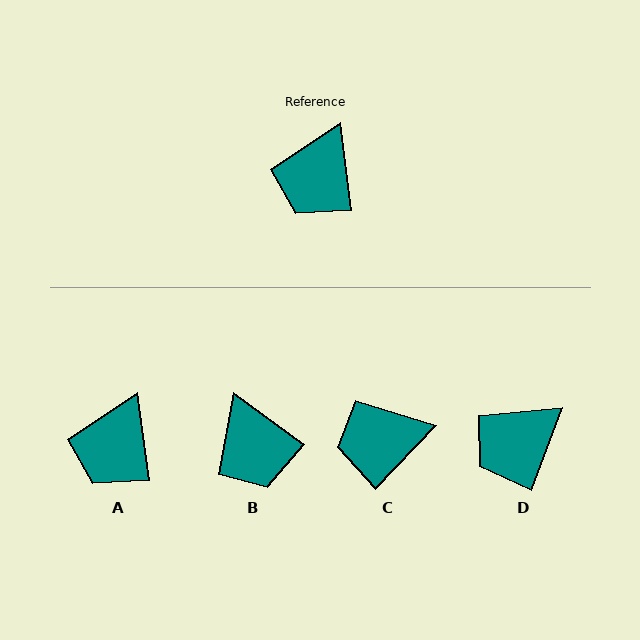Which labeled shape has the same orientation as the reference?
A.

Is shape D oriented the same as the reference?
No, it is off by about 28 degrees.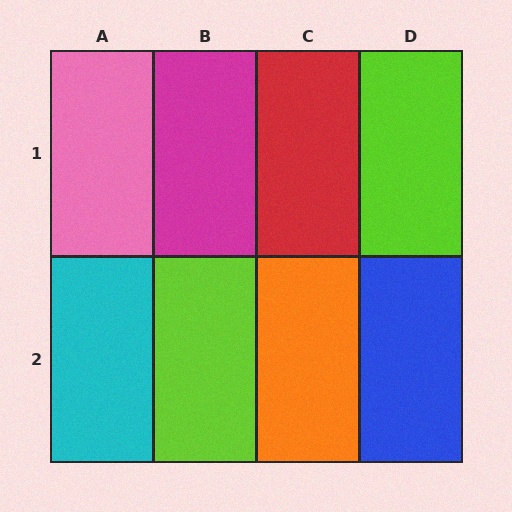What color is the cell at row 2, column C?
Orange.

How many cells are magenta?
1 cell is magenta.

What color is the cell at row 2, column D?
Blue.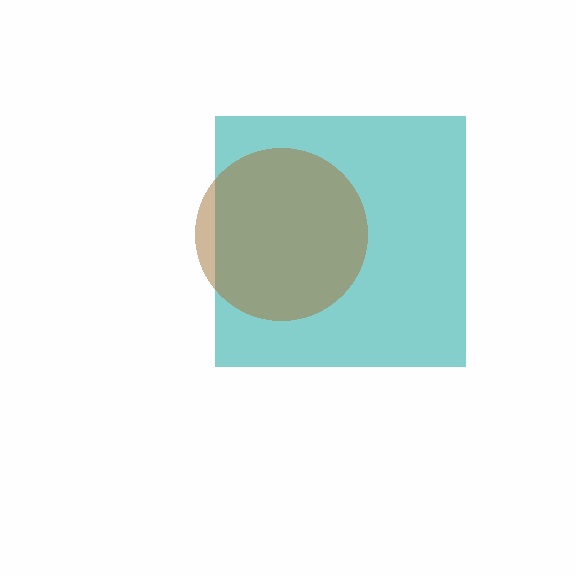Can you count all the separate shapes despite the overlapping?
Yes, there are 2 separate shapes.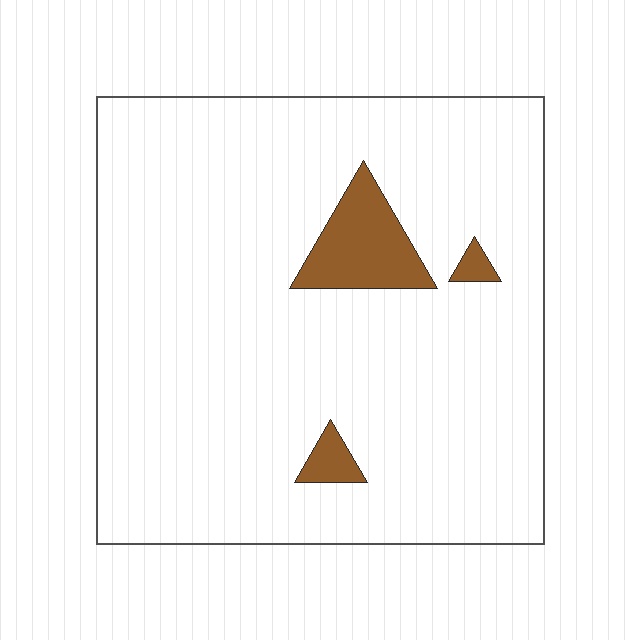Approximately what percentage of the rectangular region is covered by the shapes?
Approximately 5%.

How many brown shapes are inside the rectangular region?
3.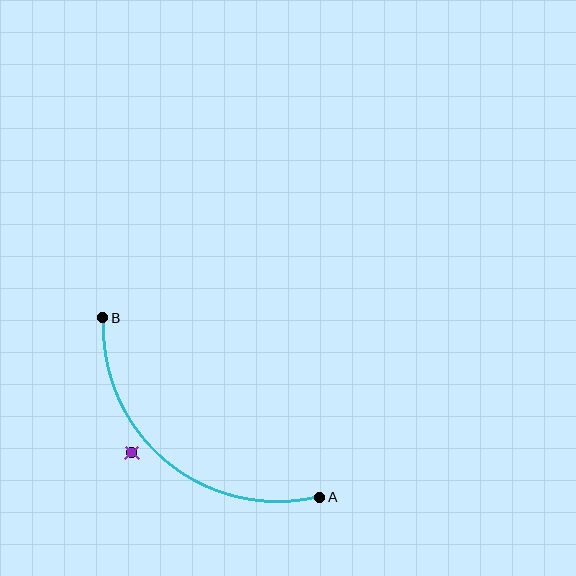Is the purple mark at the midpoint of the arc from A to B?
No — the purple mark does not lie on the arc at all. It sits slightly outside the curve.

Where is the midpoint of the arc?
The arc midpoint is the point on the curve farthest from the straight line joining A and B. It sits below and to the left of that line.